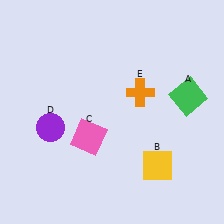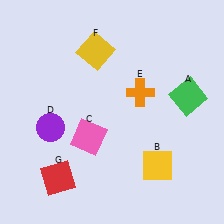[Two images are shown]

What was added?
A yellow square (F), a red square (G) were added in Image 2.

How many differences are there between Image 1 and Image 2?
There are 2 differences between the two images.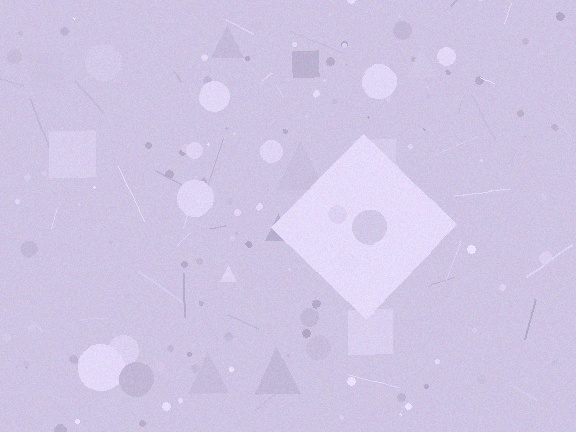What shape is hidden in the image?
A diamond is hidden in the image.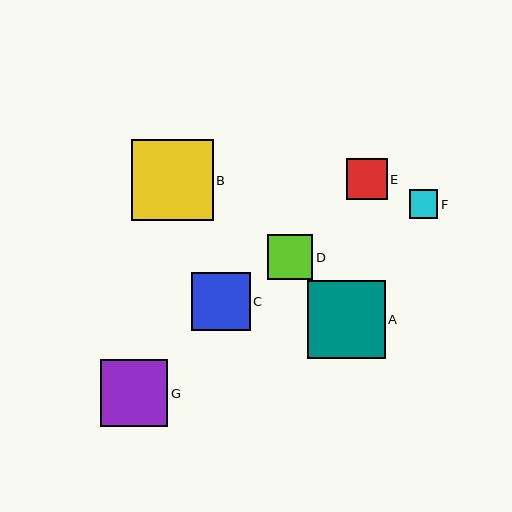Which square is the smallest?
Square F is the smallest with a size of approximately 28 pixels.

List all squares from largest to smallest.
From largest to smallest: B, A, G, C, D, E, F.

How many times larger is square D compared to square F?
Square D is approximately 1.6 times the size of square F.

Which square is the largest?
Square B is the largest with a size of approximately 81 pixels.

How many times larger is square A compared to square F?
Square A is approximately 2.7 times the size of square F.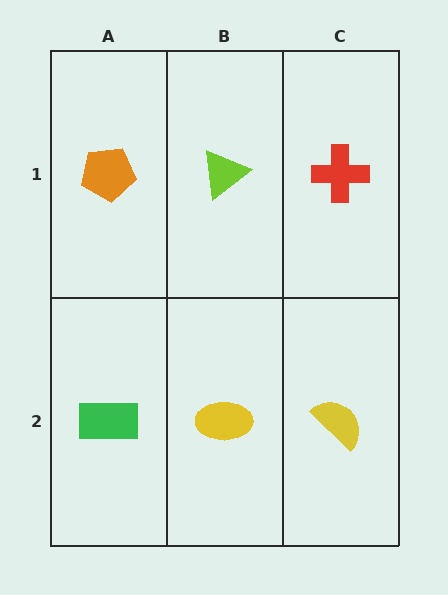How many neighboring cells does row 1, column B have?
3.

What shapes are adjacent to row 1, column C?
A yellow semicircle (row 2, column C), a lime triangle (row 1, column B).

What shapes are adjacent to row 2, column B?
A lime triangle (row 1, column B), a green rectangle (row 2, column A), a yellow semicircle (row 2, column C).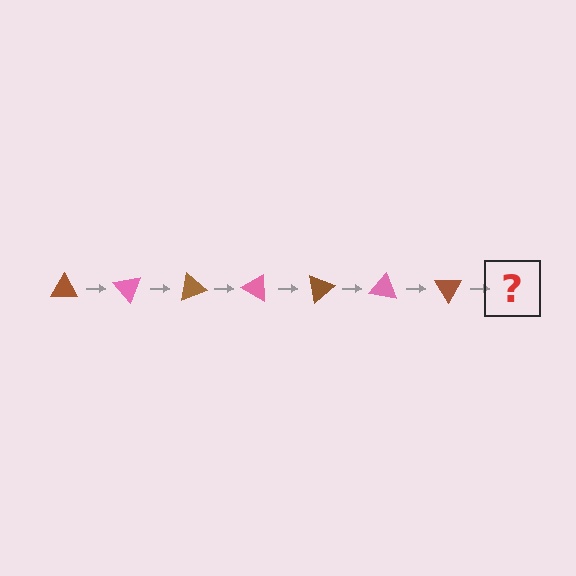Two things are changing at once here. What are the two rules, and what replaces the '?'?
The two rules are that it rotates 50 degrees each step and the color cycles through brown and pink. The '?' should be a pink triangle, rotated 350 degrees from the start.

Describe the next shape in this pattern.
It should be a pink triangle, rotated 350 degrees from the start.